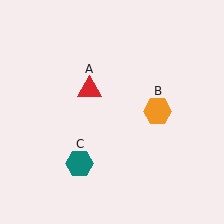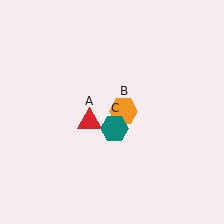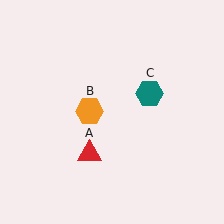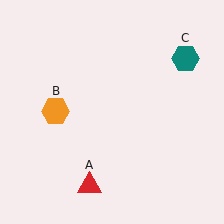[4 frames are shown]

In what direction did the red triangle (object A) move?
The red triangle (object A) moved down.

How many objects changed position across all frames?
3 objects changed position: red triangle (object A), orange hexagon (object B), teal hexagon (object C).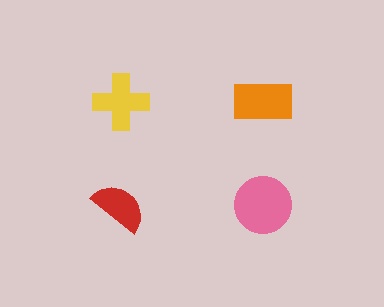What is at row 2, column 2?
A pink circle.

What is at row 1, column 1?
A yellow cross.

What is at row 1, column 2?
An orange rectangle.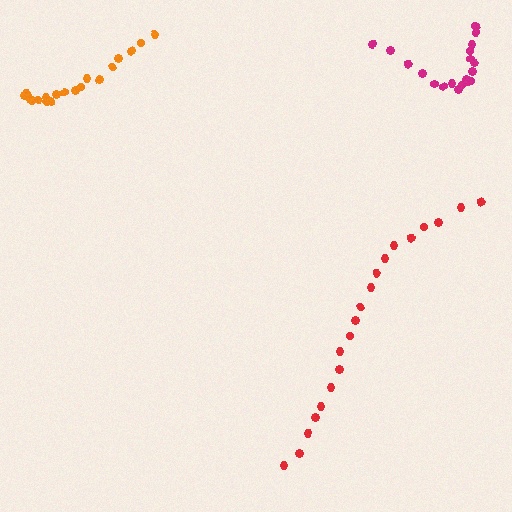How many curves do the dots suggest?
There are 3 distinct paths.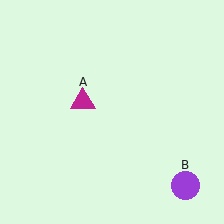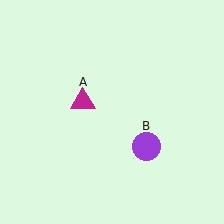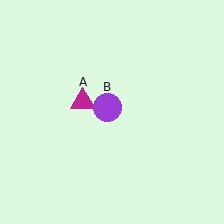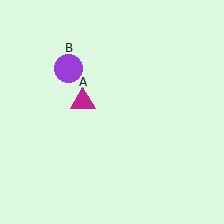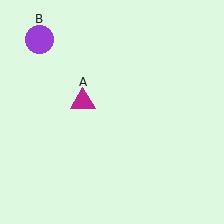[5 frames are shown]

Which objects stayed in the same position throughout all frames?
Magenta triangle (object A) remained stationary.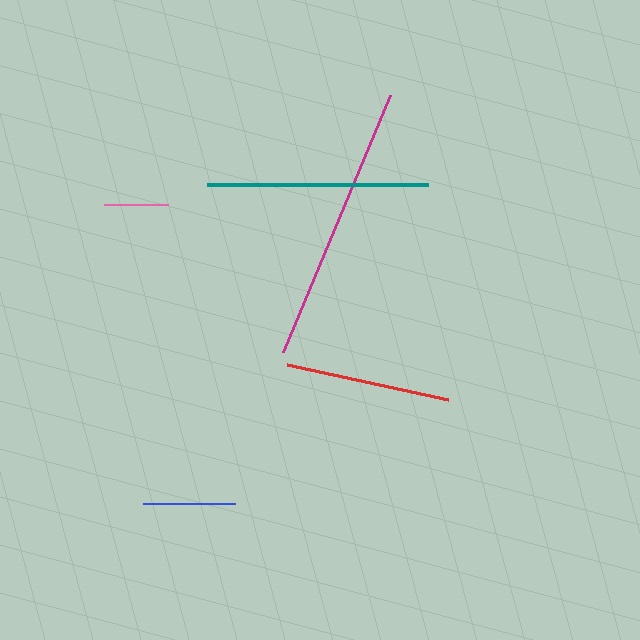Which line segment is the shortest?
The pink line is the shortest at approximately 64 pixels.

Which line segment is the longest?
The magenta line is the longest at approximately 278 pixels.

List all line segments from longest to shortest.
From longest to shortest: magenta, teal, red, blue, pink.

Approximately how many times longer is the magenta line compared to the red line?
The magenta line is approximately 1.7 times the length of the red line.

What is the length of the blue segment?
The blue segment is approximately 92 pixels long.